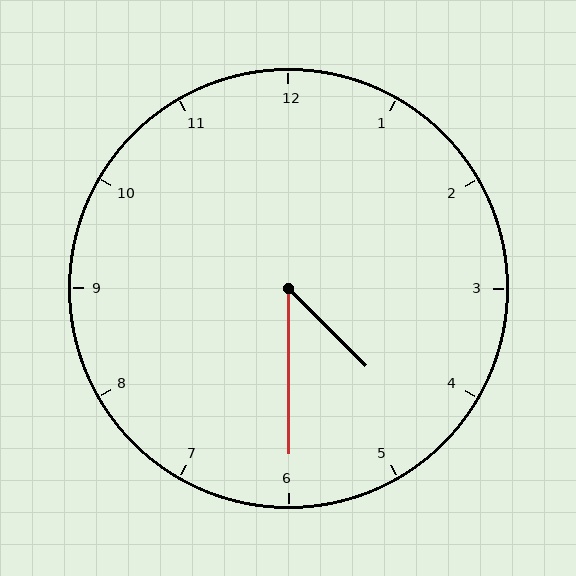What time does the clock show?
4:30.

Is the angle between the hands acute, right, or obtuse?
It is acute.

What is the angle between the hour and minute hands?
Approximately 45 degrees.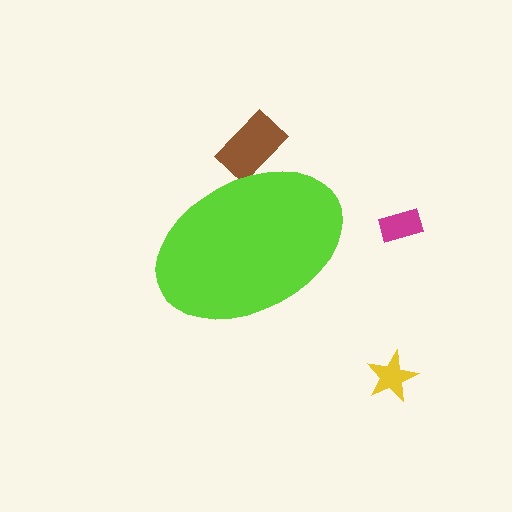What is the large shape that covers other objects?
A lime ellipse.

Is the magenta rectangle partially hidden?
No, the magenta rectangle is fully visible.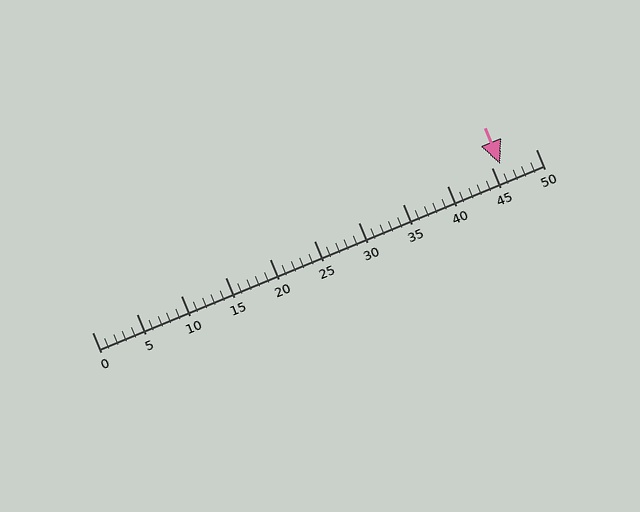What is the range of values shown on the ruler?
The ruler shows values from 0 to 50.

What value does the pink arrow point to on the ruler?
The pink arrow points to approximately 46.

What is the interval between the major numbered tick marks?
The major tick marks are spaced 5 units apart.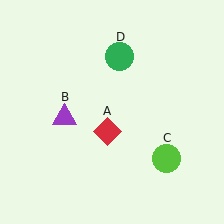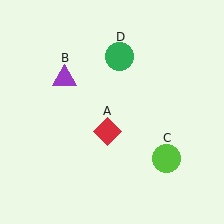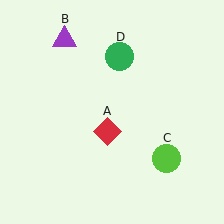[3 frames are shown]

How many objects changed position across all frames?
1 object changed position: purple triangle (object B).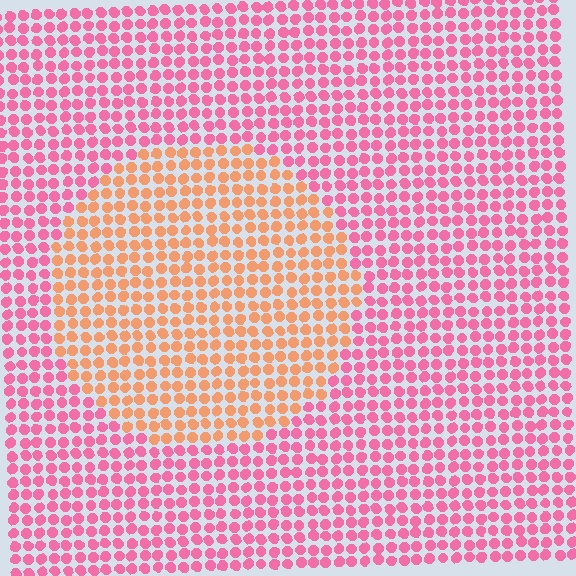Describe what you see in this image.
The image is filled with small pink elements in a uniform arrangement. A circle-shaped region is visible where the elements are tinted to a slightly different hue, forming a subtle color boundary.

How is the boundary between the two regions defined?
The boundary is defined purely by a slight shift in hue (about 47 degrees). Spacing, size, and orientation are identical on both sides.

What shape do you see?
I see a circle.